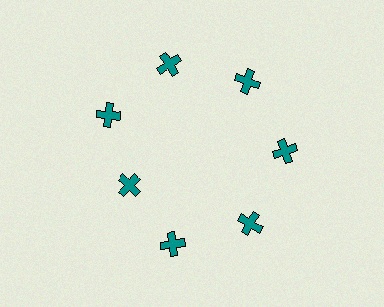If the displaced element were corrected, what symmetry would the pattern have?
It would have 7-fold rotational symmetry — the pattern would map onto itself every 51 degrees.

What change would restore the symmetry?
The symmetry would be restored by moving it outward, back onto the ring so that all 7 crosses sit at equal angles and equal distance from the center.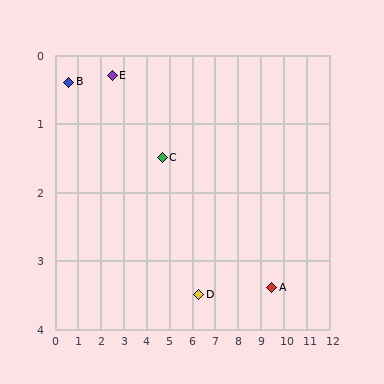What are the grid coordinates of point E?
Point E is at approximately (2.5, 0.3).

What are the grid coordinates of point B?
Point B is at approximately (0.6, 0.4).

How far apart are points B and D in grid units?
Points B and D are about 6.5 grid units apart.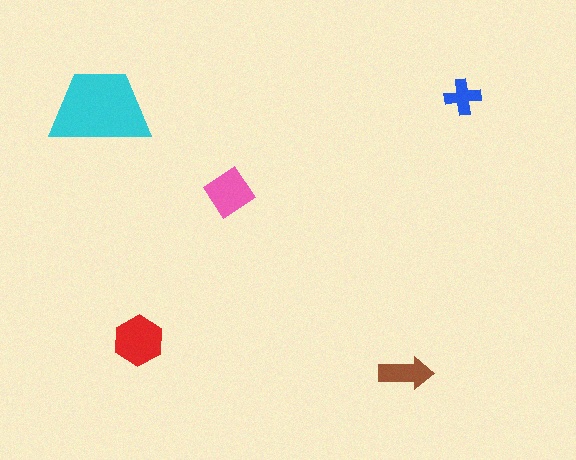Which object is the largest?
The cyan trapezoid.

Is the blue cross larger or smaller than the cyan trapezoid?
Smaller.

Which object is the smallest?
The blue cross.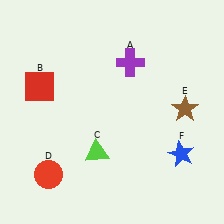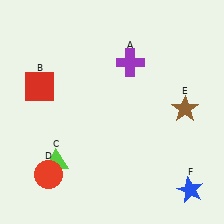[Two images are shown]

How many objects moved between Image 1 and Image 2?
2 objects moved between the two images.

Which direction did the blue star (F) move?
The blue star (F) moved down.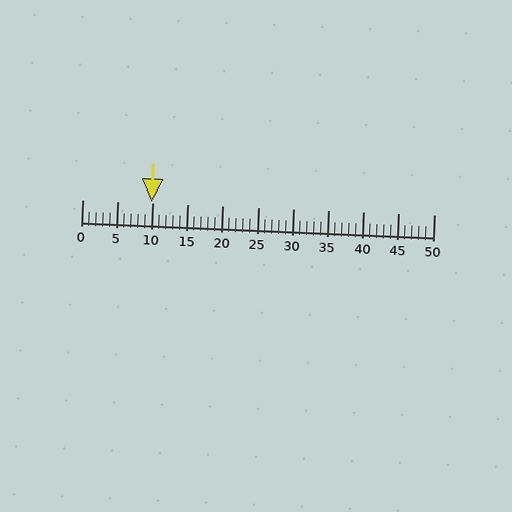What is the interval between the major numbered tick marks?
The major tick marks are spaced 5 units apart.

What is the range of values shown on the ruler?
The ruler shows values from 0 to 50.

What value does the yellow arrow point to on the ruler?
The yellow arrow points to approximately 10.